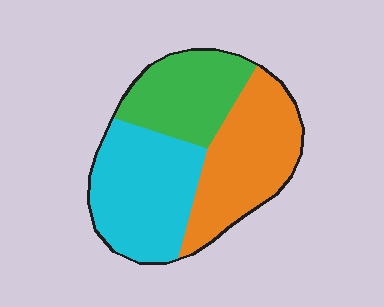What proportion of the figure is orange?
Orange covers roughly 35% of the figure.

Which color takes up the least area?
Green, at roughly 25%.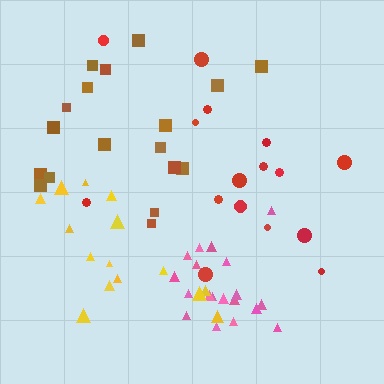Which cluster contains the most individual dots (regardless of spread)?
Pink (19).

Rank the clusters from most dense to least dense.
pink, yellow, brown, red.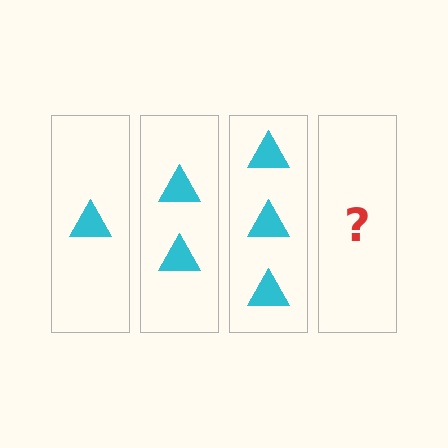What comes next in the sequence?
The next element should be 4 triangles.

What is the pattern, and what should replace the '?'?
The pattern is that each step adds one more triangle. The '?' should be 4 triangles.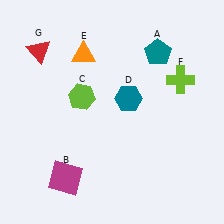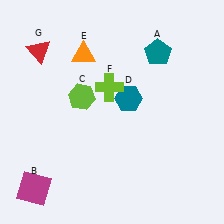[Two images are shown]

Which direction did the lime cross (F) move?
The lime cross (F) moved left.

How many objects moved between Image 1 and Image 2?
2 objects moved between the two images.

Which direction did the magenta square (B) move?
The magenta square (B) moved left.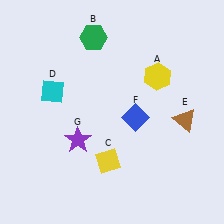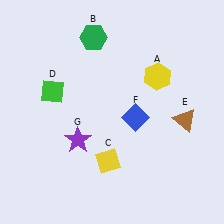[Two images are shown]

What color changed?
The diamond (D) changed from cyan in Image 1 to green in Image 2.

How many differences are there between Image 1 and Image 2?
There is 1 difference between the two images.